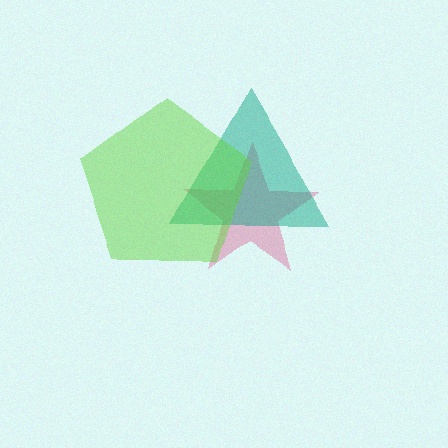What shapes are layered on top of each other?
The layered shapes are: a pink star, a teal triangle, a lime pentagon.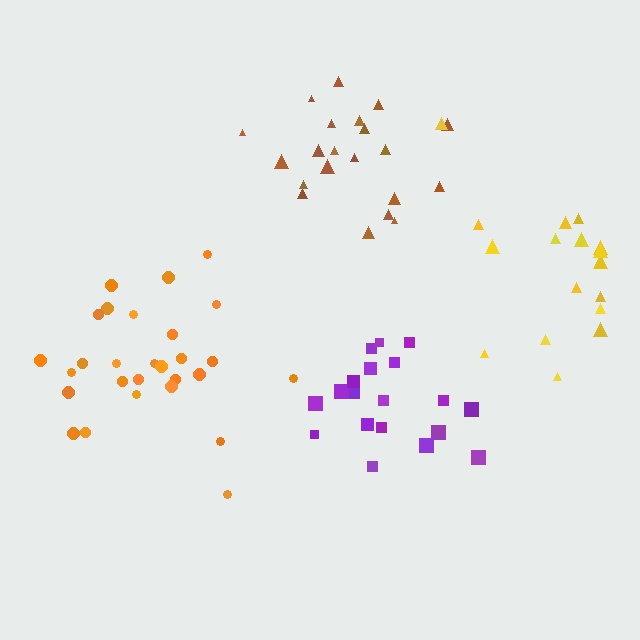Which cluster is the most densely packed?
Orange.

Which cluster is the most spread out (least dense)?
Yellow.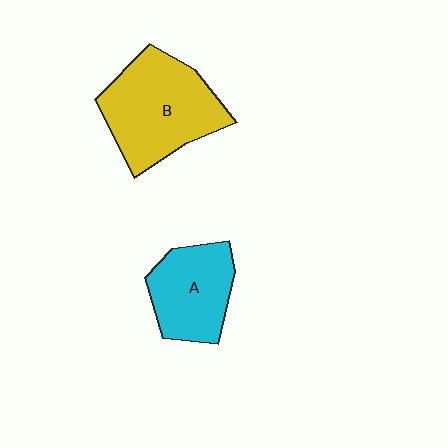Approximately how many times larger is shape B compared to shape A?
Approximately 1.4 times.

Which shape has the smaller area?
Shape A (cyan).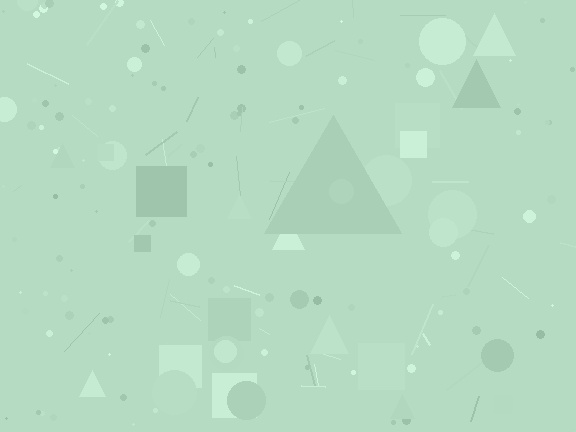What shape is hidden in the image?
A triangle is hidden in the image.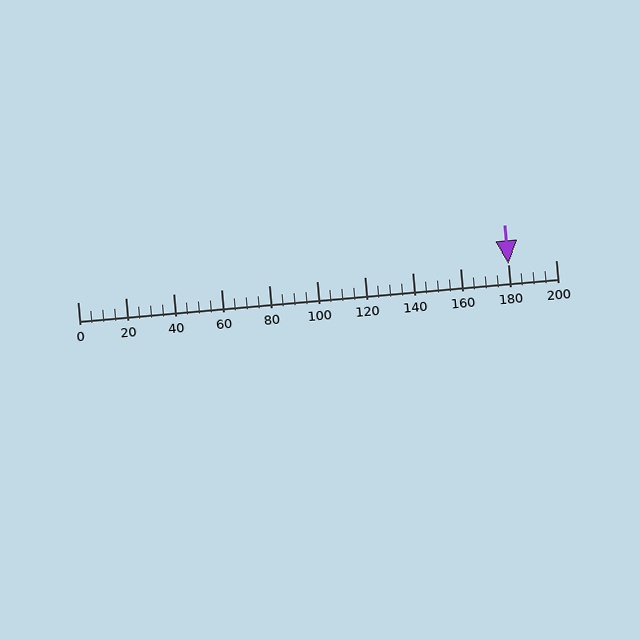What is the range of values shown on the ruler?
The ruler shows values from 0 to 200.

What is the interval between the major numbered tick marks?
The major tick marks are spaced 20 units apart.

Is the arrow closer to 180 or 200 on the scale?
The arrow is closer to 180.